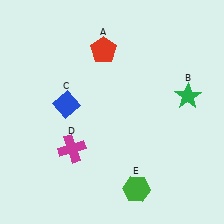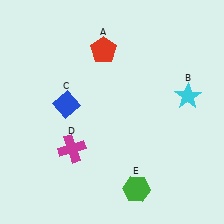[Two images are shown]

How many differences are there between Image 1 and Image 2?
There is 1 difference between the two images.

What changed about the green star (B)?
In Image 1, B is green. In Image 2, it changed to cyan.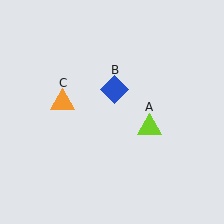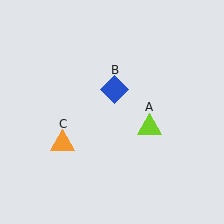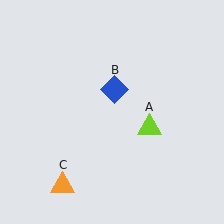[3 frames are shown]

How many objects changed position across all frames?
1 object changed position: orange triangle (object C).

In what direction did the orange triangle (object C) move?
The orange triangle (object C) moved down.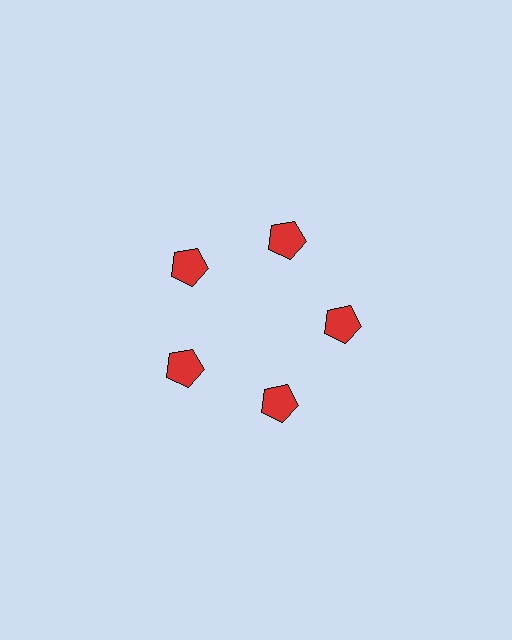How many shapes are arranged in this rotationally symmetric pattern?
There are 5 shapes, arranged in 5 groups of 1.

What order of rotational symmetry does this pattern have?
This pattern has 5-fold rotational symmetry.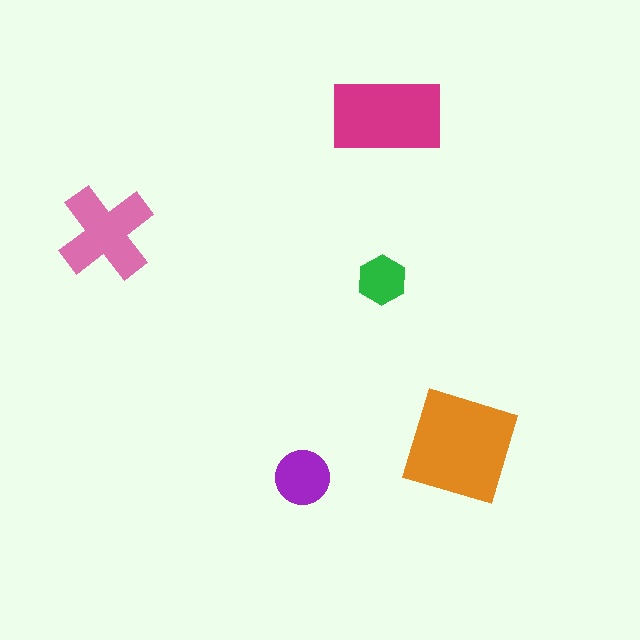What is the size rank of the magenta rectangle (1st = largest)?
2nd.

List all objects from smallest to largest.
The green hexagon, the purple circle, the pink cross, the magenta rectangle, the orange square.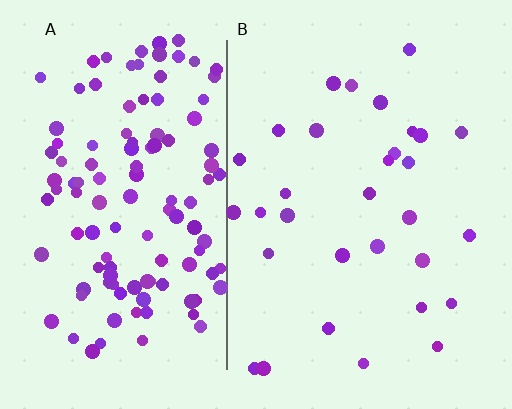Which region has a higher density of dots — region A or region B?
A (the left).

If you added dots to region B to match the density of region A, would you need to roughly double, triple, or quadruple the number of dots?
Approximately quadruple.